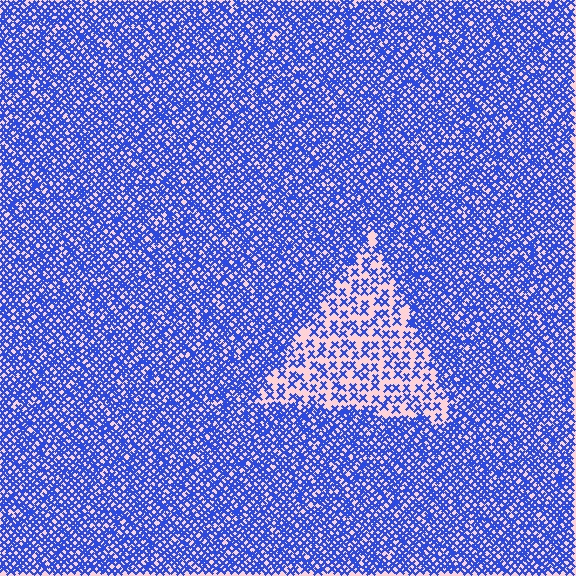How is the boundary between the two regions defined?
The boundary is defined by a change in element density (approximately 2.4x ratio). All elements are the same color, size, and shape.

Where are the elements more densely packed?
The elements are more densely packed outside the triangle boundary.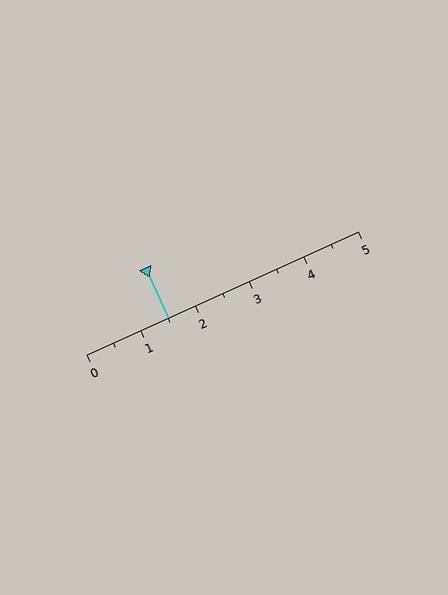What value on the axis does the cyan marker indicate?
The marker indicates approximately 1.5.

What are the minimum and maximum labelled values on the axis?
The axis runs from 0 to 5.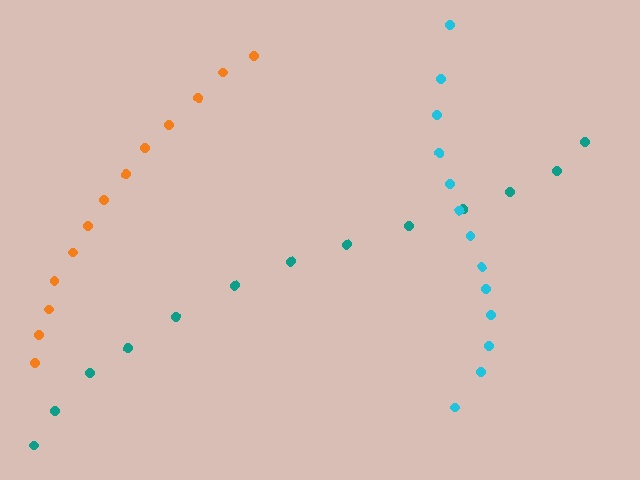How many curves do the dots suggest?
There are 3 distinct paths.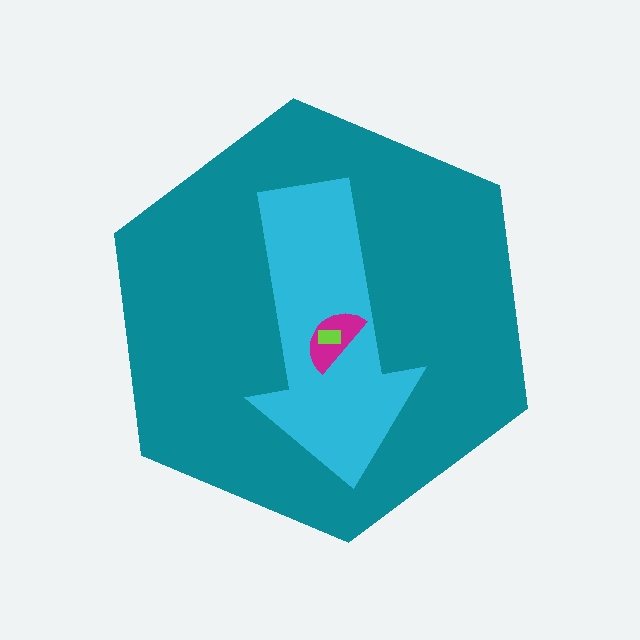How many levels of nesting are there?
4.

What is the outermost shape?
The teal hexagon.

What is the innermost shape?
The lime rectangle.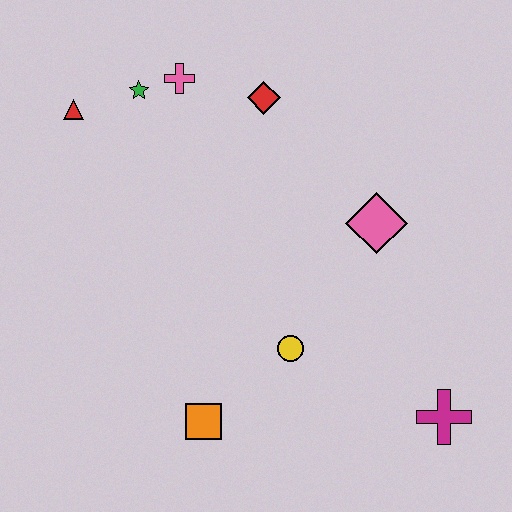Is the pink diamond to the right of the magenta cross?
No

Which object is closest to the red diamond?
The pink cross is closest to the red diamond.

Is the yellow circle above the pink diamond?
No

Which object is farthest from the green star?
The magenta cross is farthest from the green star.